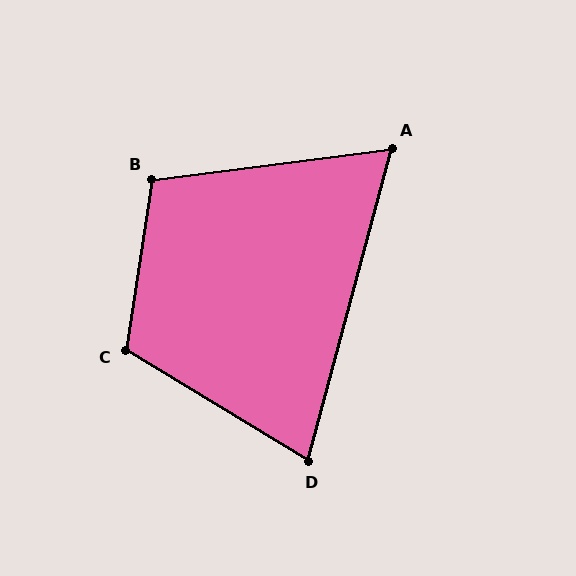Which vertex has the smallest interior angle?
A, at approximately 68 degrees.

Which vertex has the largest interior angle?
C, at approximately 112 degrees.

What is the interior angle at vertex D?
Approximately 74 degrees (acute).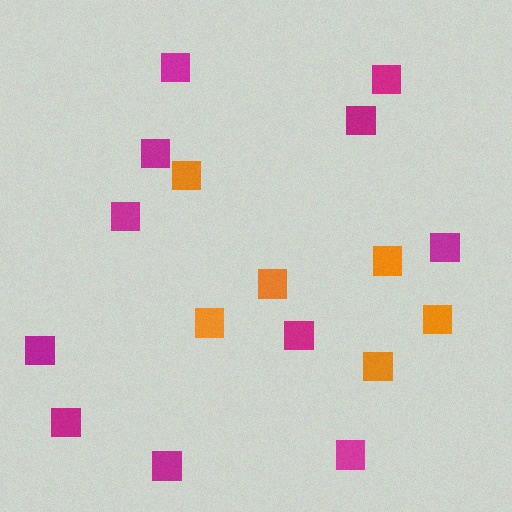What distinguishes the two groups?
There are 2 groups: one group of magenta squares (11) and one group of orange squares (6).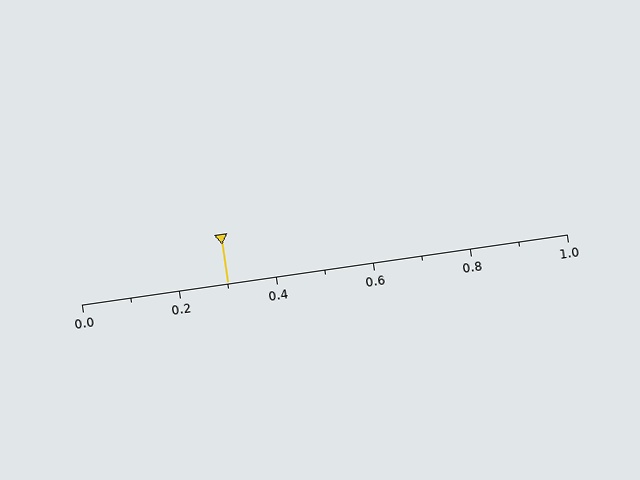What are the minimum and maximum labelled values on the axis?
The axis runs from 0.0 to 1.0.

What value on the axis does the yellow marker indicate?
The marker indicates approximately 0.3.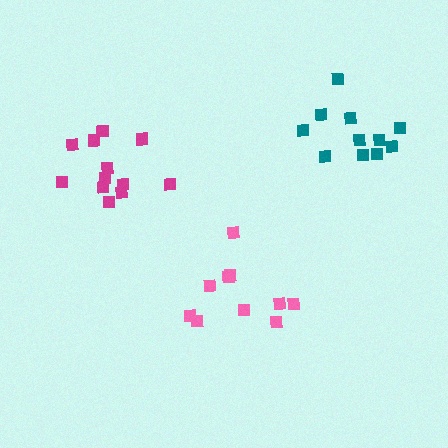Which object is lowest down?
The pink cluster is bottommost.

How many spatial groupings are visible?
There are 3 spatial groupings.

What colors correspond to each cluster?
The clusters are colored: pink, teal, magenta.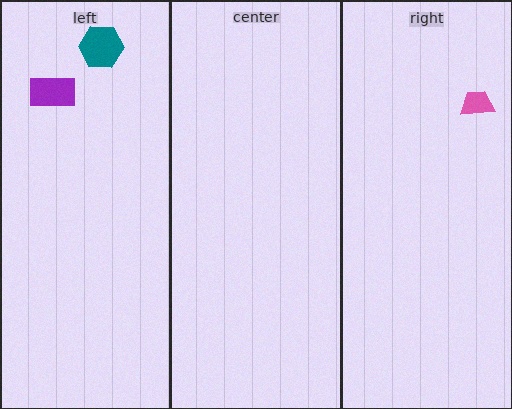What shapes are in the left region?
The purple rectangle, the teal hexagon.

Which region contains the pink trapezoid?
The right region.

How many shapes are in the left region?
2.